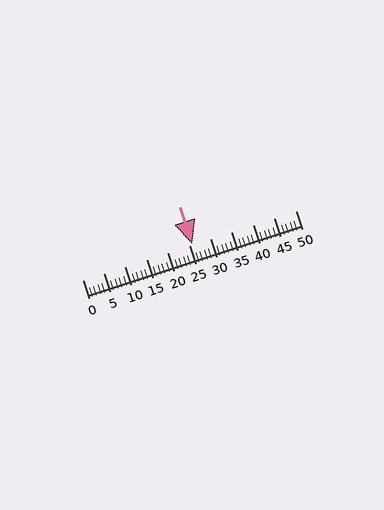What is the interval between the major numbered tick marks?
The major tick marks are spaced 5 units apart.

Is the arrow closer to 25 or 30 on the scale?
The arrow is closer to 25.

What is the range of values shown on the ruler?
The ruler shows values from 0 to 50.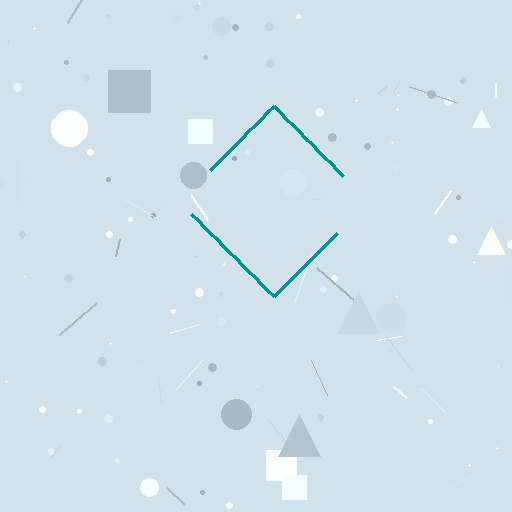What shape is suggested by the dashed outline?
The dashed outline suggests a diamond.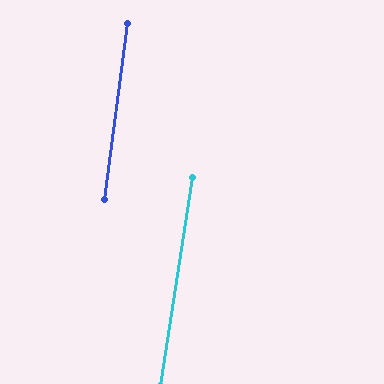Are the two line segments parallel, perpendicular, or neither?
Parallel — their directions differ by only 1.6°.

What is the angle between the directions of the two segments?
Approximately 2 degrees.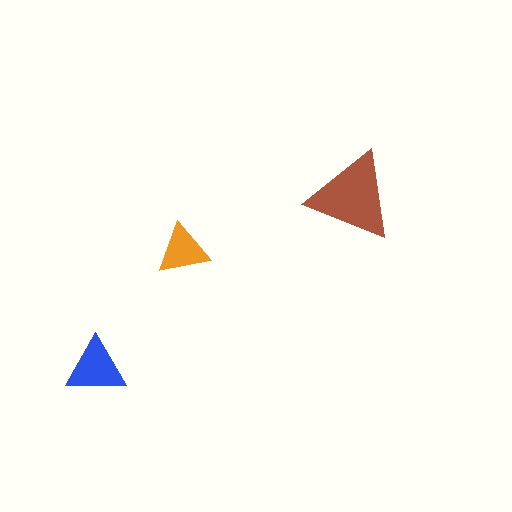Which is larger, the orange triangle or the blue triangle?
The blue one.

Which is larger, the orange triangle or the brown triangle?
The brown one.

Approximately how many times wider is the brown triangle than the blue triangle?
About 1.5 times wider.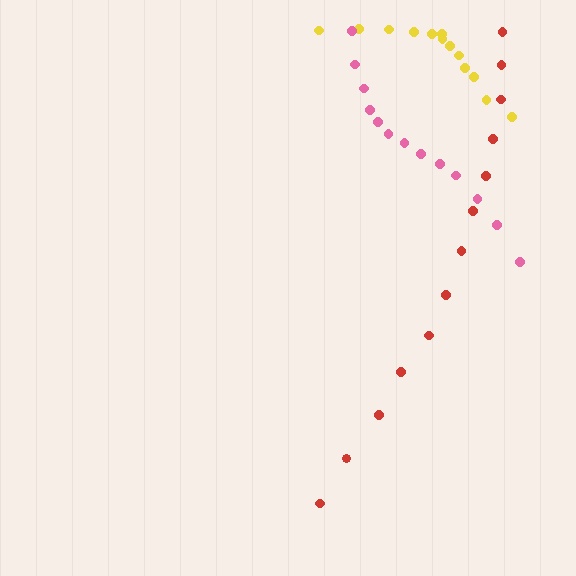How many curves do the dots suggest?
There are 3 distinct paths.